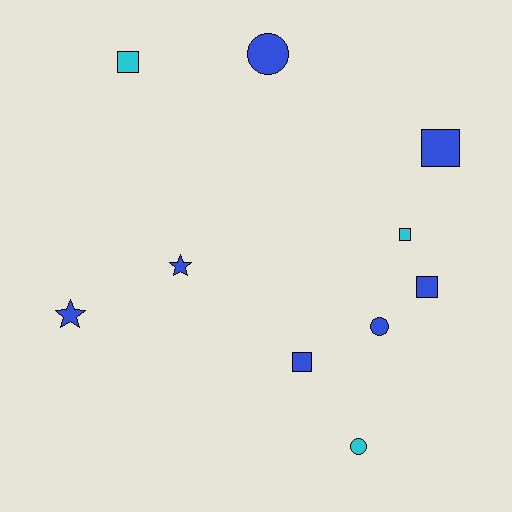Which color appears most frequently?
Blue, with 7 objects.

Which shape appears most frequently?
Square, with 5 objects.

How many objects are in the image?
There are 10 objects.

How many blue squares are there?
There are 3 blue squares.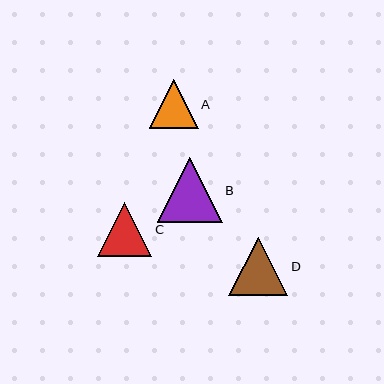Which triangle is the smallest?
Triangle A is the smallest with a size of approximately 49 pixels.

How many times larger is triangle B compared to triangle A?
Triangle B is approximately 1.3 times the size of triangle A.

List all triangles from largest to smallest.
From largest to smallest: B, D, C, A.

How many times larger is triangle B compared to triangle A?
Triangle B is approximately 1.3 times the size of triangle A.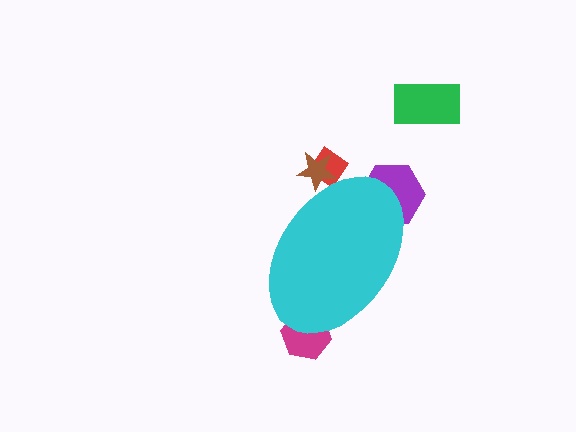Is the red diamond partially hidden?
Yes, the red diamond is partially hidden behind the cyan ellipse.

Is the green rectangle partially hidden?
No, the green rectangle is fully visible.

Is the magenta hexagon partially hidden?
Yes, the magenta hexagon is partially hidden behind the cyan ellipse.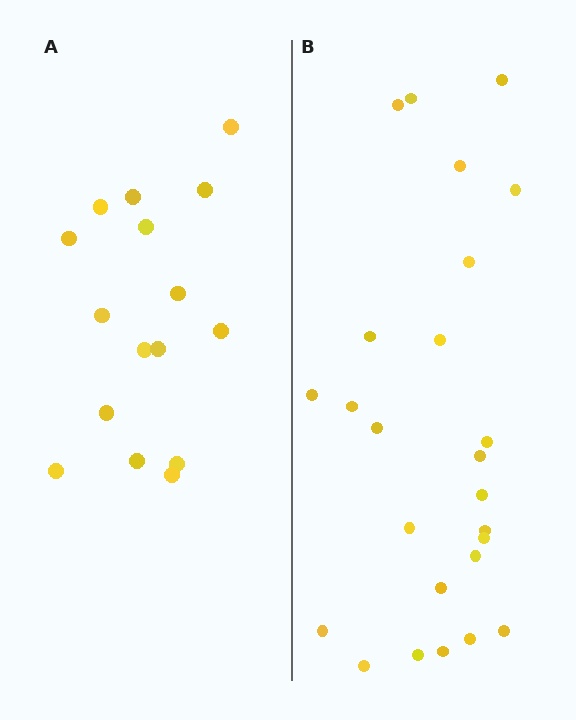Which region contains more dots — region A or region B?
Region B (the right region) has more dots.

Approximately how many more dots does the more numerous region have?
Region B has roughly 8 or so more dots than region A.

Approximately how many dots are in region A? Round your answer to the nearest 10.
About 20 dots. (The exact count is 16, which rounds to 20.)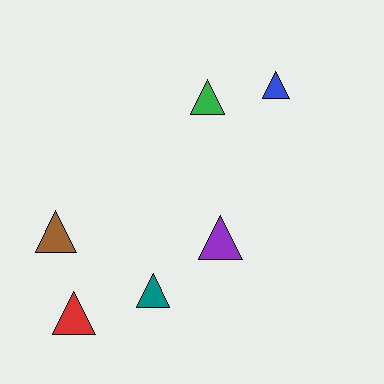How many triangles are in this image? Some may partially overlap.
There are 6 triangles.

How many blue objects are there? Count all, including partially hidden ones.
There is 1 blue object.